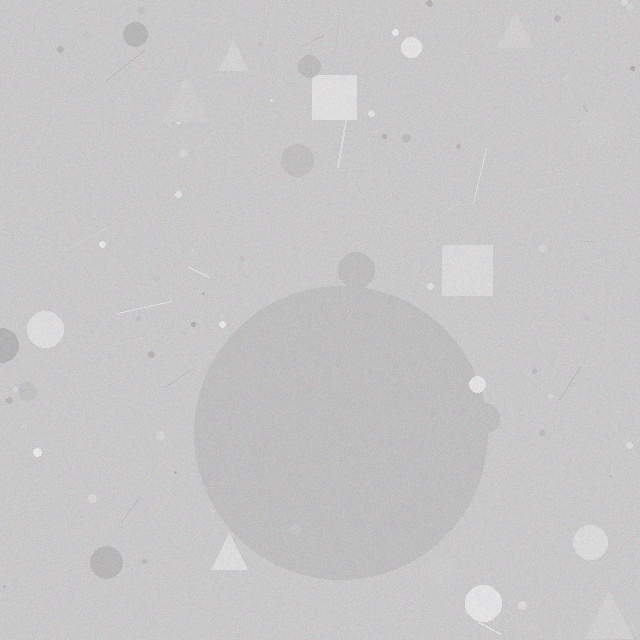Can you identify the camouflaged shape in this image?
The camouflaged shape is a circle.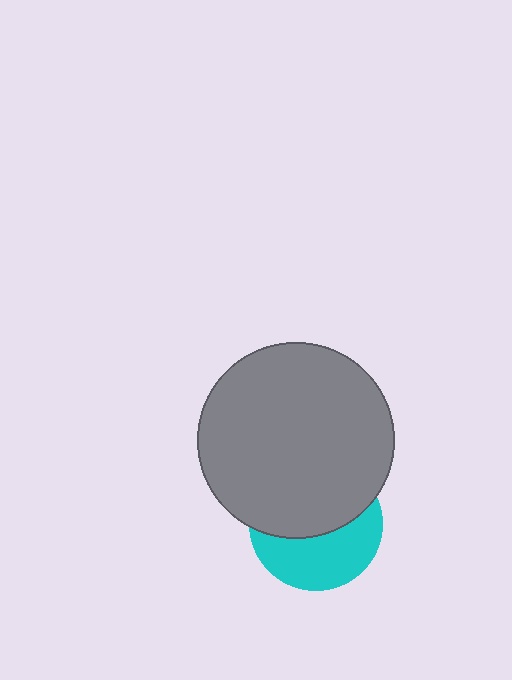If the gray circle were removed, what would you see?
You would see the complete cyan circle.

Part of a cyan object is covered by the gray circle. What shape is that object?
It is a circle.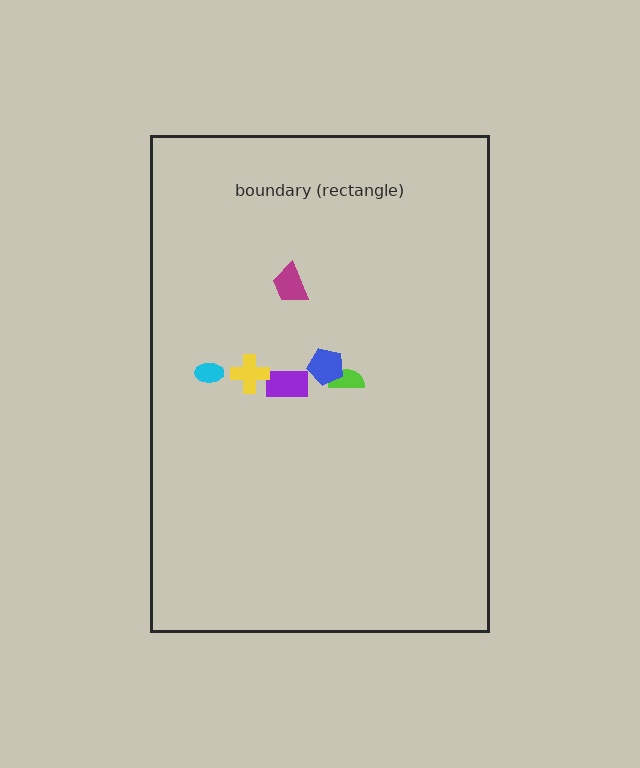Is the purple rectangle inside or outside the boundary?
Inside.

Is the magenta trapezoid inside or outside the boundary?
Inside.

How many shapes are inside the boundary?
6 inside, 0 outside.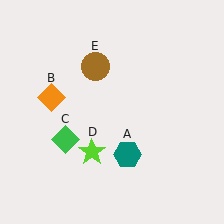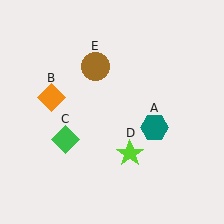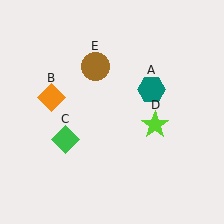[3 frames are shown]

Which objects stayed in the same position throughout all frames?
Orange diamond (object B) and green diamond (object C) and brown circle (object E) remained stationary.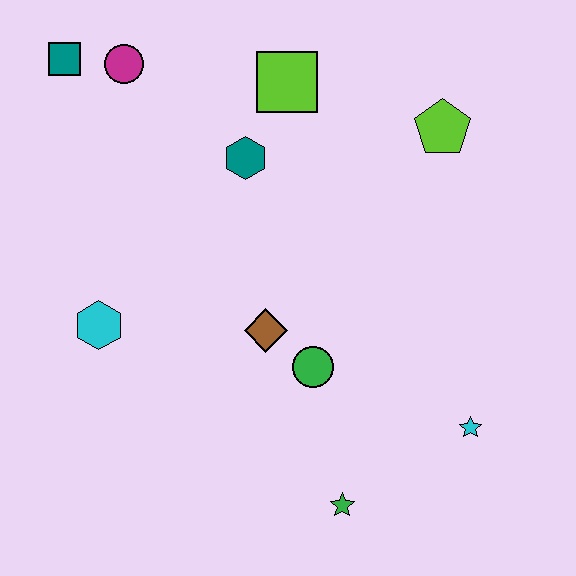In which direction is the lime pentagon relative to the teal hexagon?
The lime pentagon is to the right of the teal hexagon.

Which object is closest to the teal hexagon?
The lime square is closest to the teal hexagon.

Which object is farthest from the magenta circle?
The cyan star is farthest from the magenta circle.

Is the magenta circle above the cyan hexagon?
Yes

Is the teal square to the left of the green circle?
Yes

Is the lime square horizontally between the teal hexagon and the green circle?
Yes